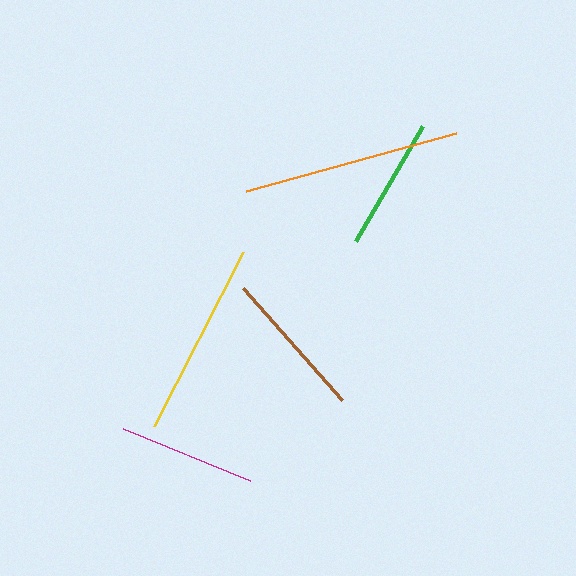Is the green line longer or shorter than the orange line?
The orange line is longer than the green line.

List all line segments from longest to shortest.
From longest to shortest: orange, yellow, brown, magenta, green.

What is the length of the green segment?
The green segment is approximately 133 pixels long.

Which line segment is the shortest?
The green line is the shortest at approximately 133 pixels.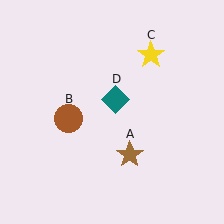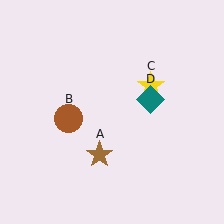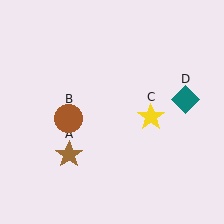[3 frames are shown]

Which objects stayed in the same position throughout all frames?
Brown circle (object B) remained stationary.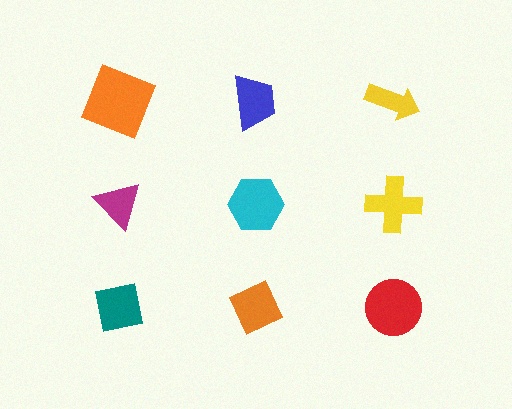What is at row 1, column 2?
A blue trapezoid.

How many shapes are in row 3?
3 shapes.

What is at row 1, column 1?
An orange square.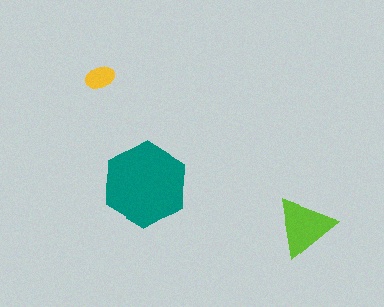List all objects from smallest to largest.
The yellow ellipse, the lime triangle, the teal hexagon.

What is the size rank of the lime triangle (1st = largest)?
2nd.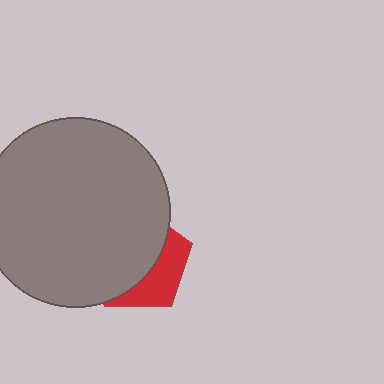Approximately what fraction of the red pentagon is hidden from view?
Roughly 64% of the red pentagon is hidden behind the gray circle.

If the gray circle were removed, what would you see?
You would see the complete red pentagon.